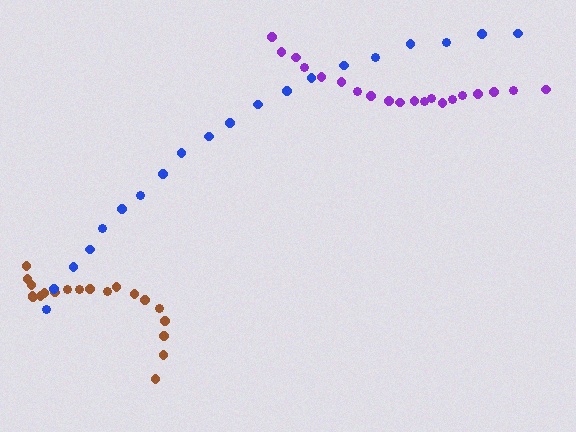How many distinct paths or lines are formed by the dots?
There are 3 distinct paths.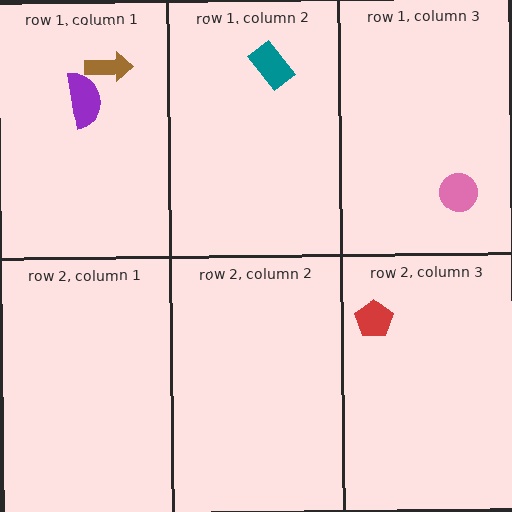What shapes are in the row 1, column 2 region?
The teal rectangle.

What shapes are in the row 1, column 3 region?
The pink circle.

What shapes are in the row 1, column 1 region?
The brown arrow, the purple semicircle.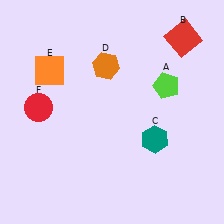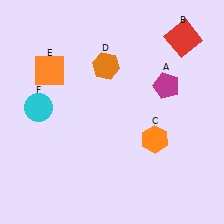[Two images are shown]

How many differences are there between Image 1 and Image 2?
There are 3 differences between the two images.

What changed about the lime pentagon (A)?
In Image 1, A is lime. In Image 2, it changed to magenta.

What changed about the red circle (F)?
In Image 1, F is red. In Image 2, it changed to cyan.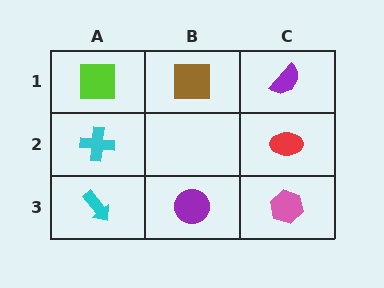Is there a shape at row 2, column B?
No, that cell is empty.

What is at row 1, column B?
A brown square.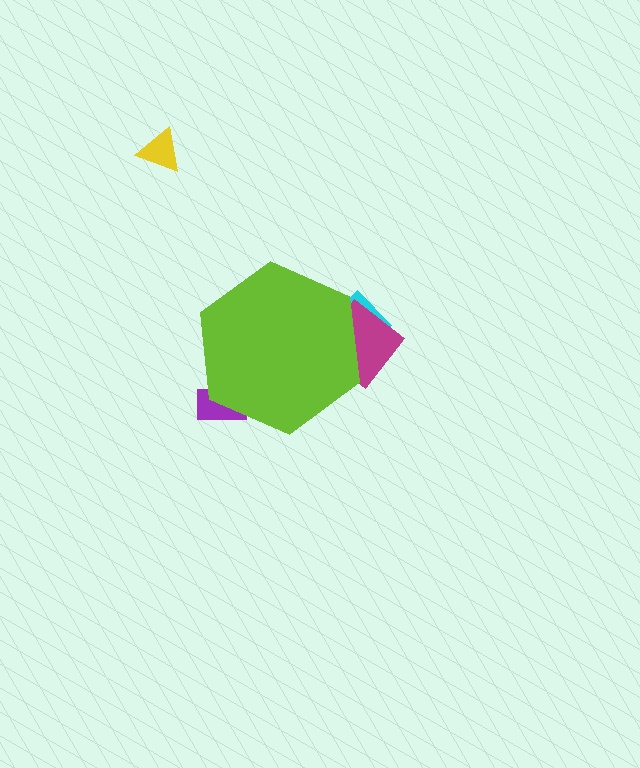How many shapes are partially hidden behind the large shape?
3 shapes are partially hidden.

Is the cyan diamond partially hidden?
Yes, the cyan diamond is partially hidden behind the lime hexagon.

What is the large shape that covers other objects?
A lime hexagon.